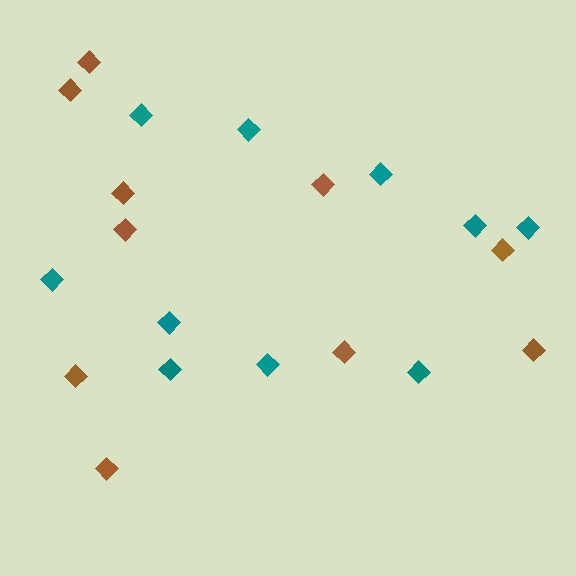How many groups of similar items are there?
There are 2 groups: one group of teal diamonds (10) and one group of brown diamonds (10).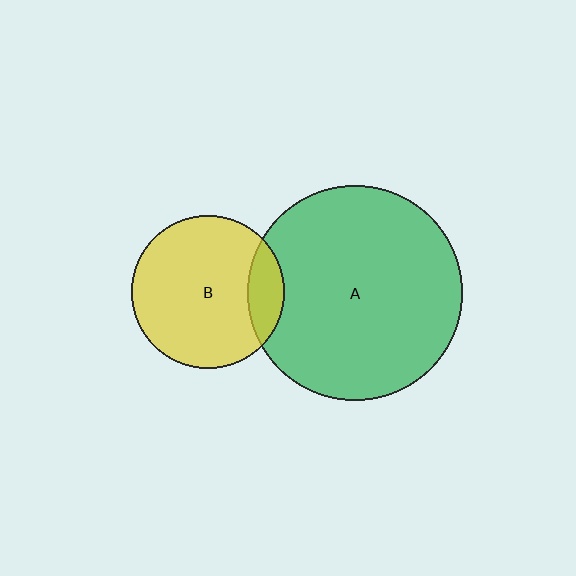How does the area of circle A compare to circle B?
Approximately 2.0 times.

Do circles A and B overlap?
Yes.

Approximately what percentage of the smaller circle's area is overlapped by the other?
Approximately 15%.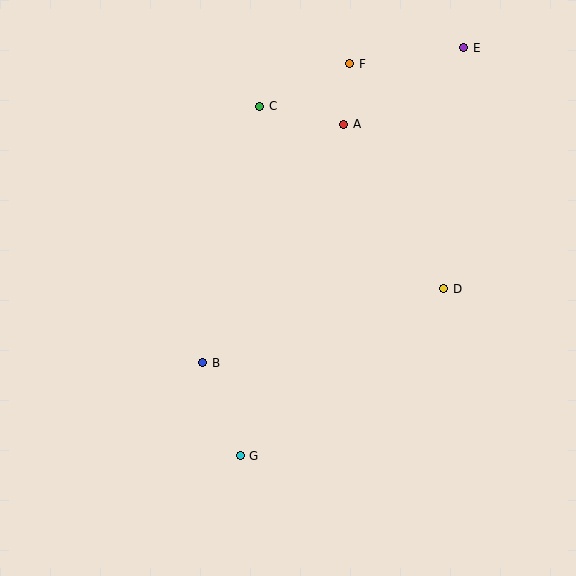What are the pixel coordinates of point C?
Point C is at (260, 106).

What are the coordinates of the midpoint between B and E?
The midpoint between B and E is at (333, 205).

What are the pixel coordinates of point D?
Point D is at (444, 289).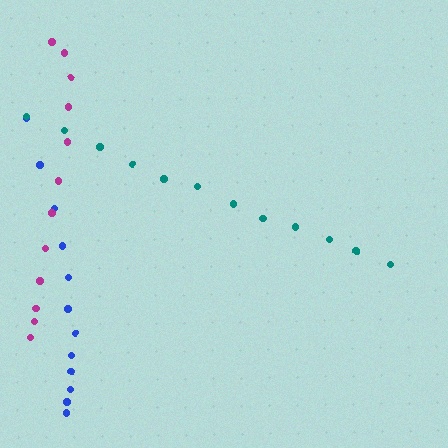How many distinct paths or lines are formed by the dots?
There are 3 distinct paths.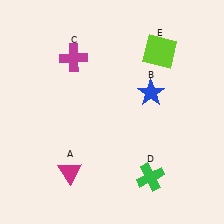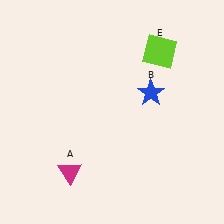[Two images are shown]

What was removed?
The green cross (D), the magenta cross (C) were removed in Image 2.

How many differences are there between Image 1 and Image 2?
There are 2 differences between the two images.